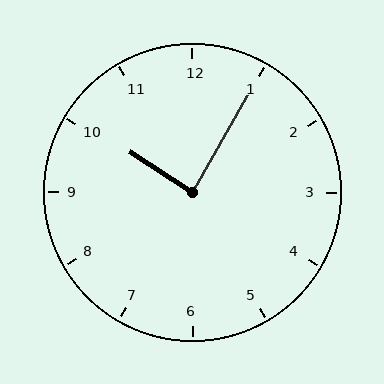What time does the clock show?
10:05.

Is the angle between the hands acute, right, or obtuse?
It is right.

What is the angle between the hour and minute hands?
Approximately 88 degrees.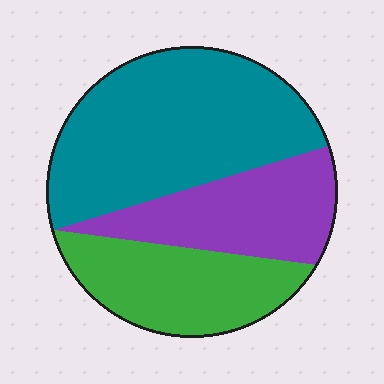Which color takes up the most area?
Teal, at roughly 50%.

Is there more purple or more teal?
Teal.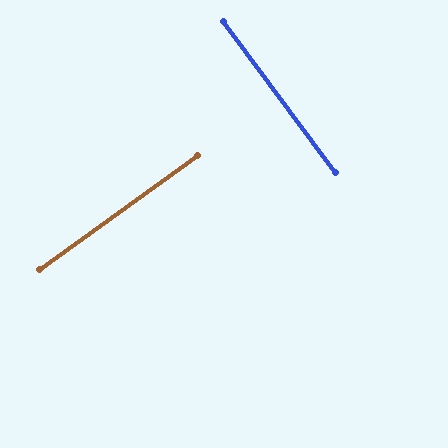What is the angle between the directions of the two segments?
Approximately 89 degrees.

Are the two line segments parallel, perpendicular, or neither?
Perpendicular — they meet at approximately 89°.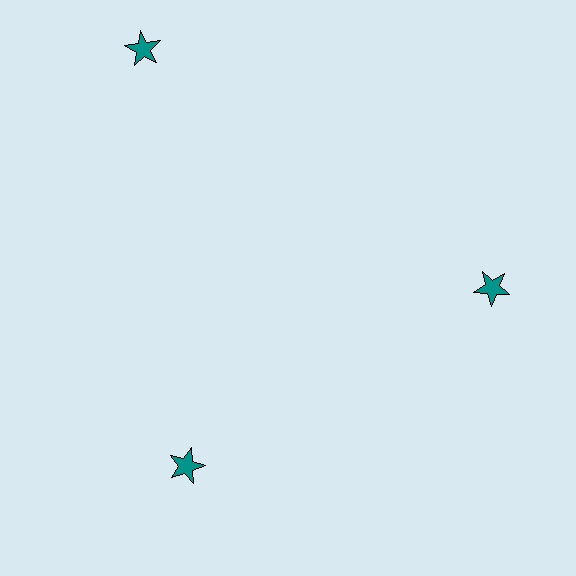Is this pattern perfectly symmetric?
No. The 3 teal stars are arranged in a ring, but one element near the 11 o'clock position is pushed outward from the center, breaking the 3-fold rotational symmetry.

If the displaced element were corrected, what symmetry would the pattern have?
It would have 3-fold rotational symmetry — the pattern would map onto itself every 120 degrees.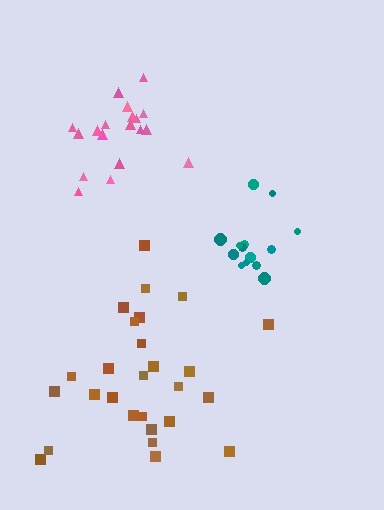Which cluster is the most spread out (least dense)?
Brown.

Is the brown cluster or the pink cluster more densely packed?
Pink.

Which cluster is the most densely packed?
Teal.